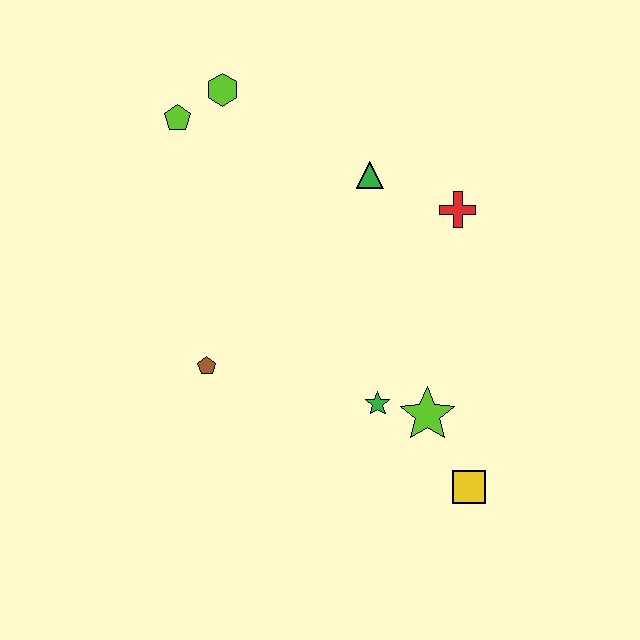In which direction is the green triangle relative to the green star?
The green triangle is above the green star.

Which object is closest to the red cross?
The green triangle is closest to the red cross.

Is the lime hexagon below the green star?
No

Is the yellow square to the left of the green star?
No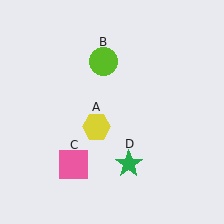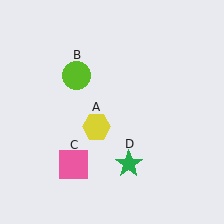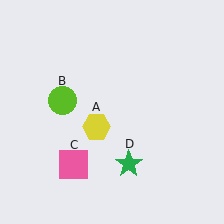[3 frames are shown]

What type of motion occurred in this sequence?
The lime circle (object B) rotated counterclockwise around the center of the scene.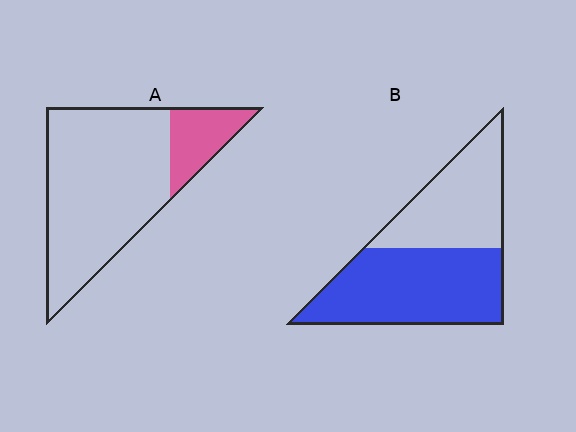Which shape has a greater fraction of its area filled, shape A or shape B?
Shape B.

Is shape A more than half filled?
No.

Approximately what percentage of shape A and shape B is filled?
A is approximately 20% and B is approximately 60%.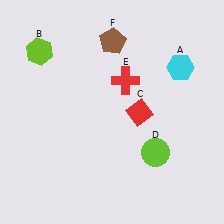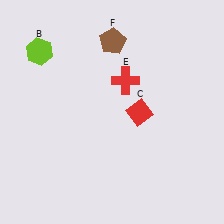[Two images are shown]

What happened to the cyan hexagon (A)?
The cyan hexagon (A) was removed in Image 2. It was in the top-right area of Image 1.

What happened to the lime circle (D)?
The lime circle (D) was removed in Image 2. It was in the bottom-right area of Image 1.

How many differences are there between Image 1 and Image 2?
There are 2 differences between the two images.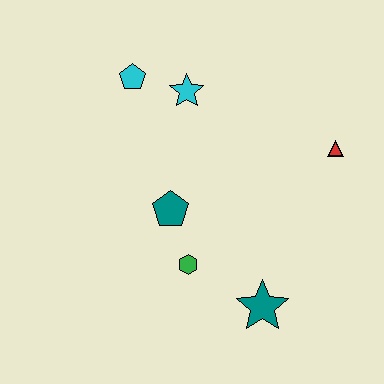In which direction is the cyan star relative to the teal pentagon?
The cyan star is above the teal pentagon.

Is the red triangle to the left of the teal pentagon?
No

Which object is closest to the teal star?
The green hexagon is closest to the teal star.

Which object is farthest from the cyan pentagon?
The teal star is farthest from the cyan pentagon.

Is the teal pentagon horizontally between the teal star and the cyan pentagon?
Yes